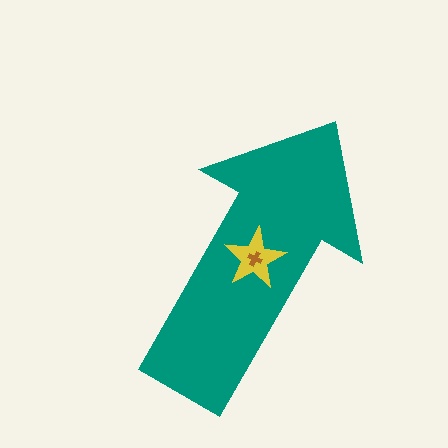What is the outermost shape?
The teal arrow.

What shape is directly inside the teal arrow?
The yellow star.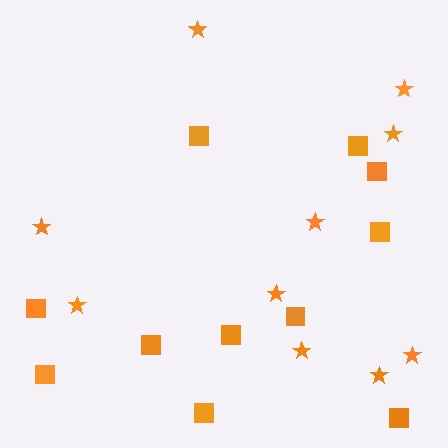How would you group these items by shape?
There are 2 groups: one group of stars (10) and one group of squares (11).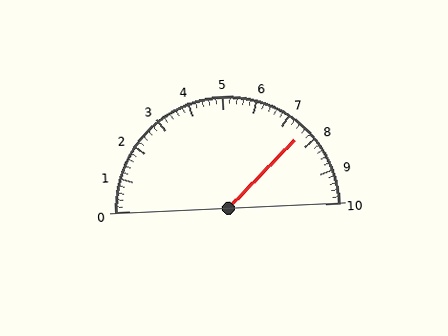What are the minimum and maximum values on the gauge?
The gauge ranges from 0 to 10.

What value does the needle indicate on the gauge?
The needle indicates approximately 7.6.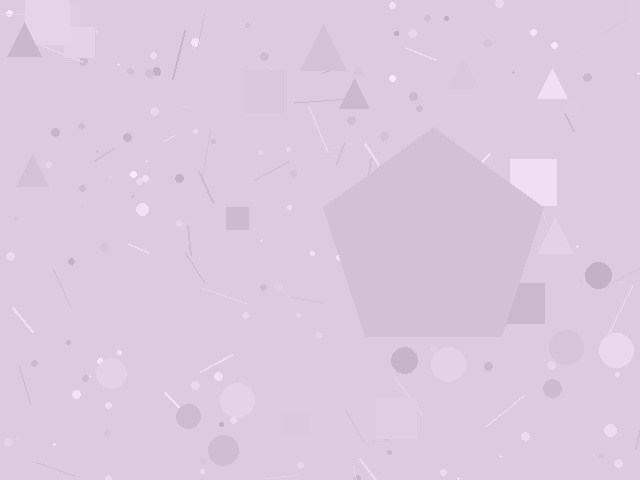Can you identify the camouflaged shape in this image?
The camouflaged shape is a pentagon.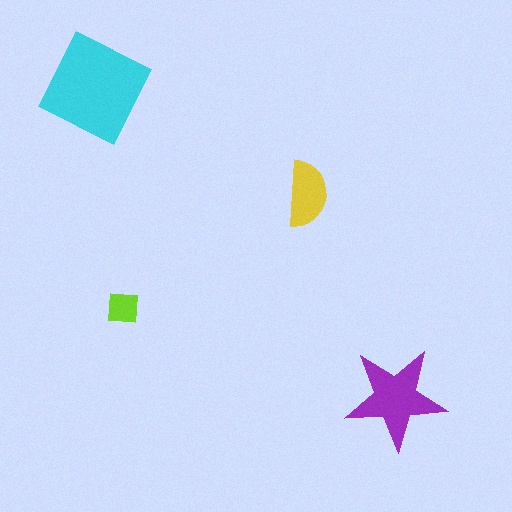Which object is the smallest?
The lime square.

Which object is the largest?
The cyan square.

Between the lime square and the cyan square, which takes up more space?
The cyan square.